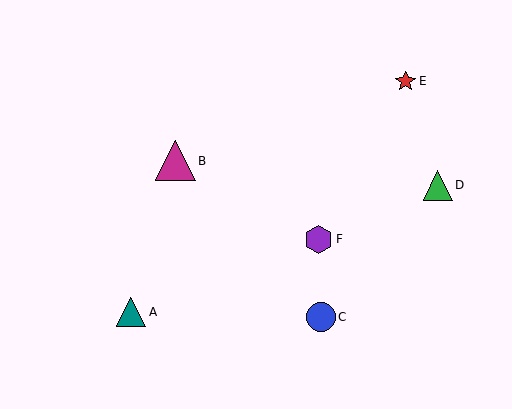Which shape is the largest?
The magenta triangle (labeled B) is the largest.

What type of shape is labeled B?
Shape B is a magenta triangle.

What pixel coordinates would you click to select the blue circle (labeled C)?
Click at (321, 317) to select the blue circle C.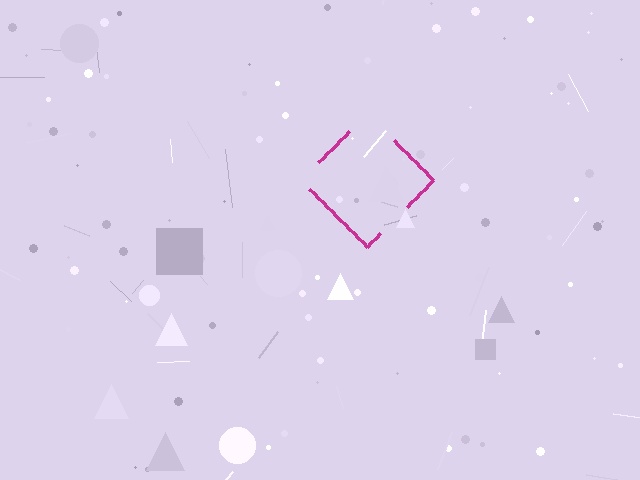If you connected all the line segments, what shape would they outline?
They would outline a diamond.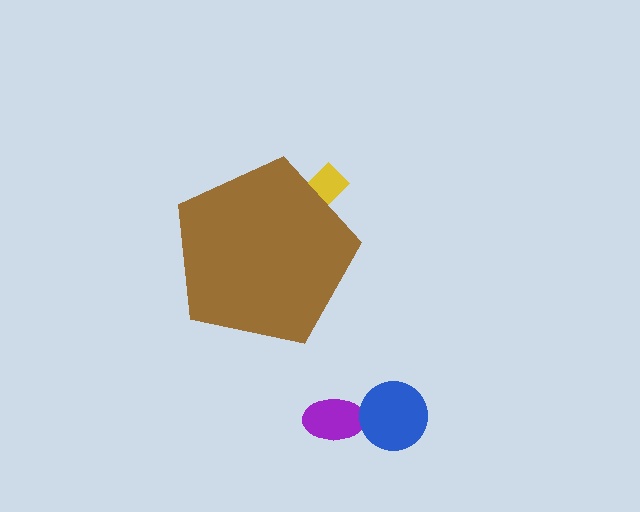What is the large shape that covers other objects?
A brown pentagon.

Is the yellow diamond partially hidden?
Yes, the yellow diamond is partially hidden behind the brown pentagon.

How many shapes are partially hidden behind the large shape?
1 shape is partially hidden.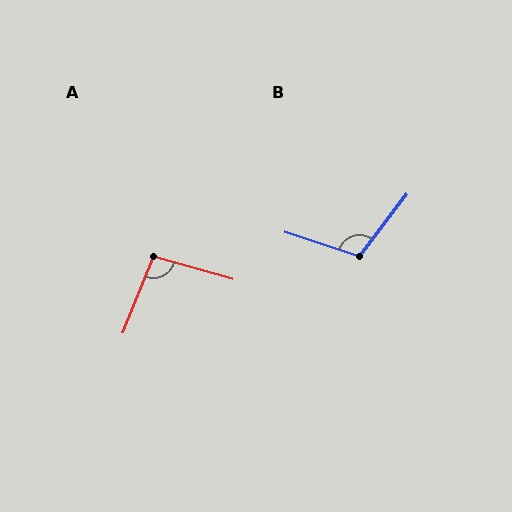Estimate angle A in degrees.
Approximately 96 degrees.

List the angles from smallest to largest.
A (96°), B (109°).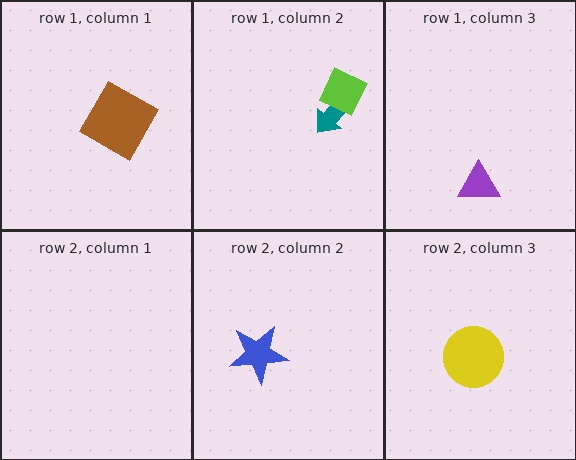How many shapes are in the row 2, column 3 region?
1.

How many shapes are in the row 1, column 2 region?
2.